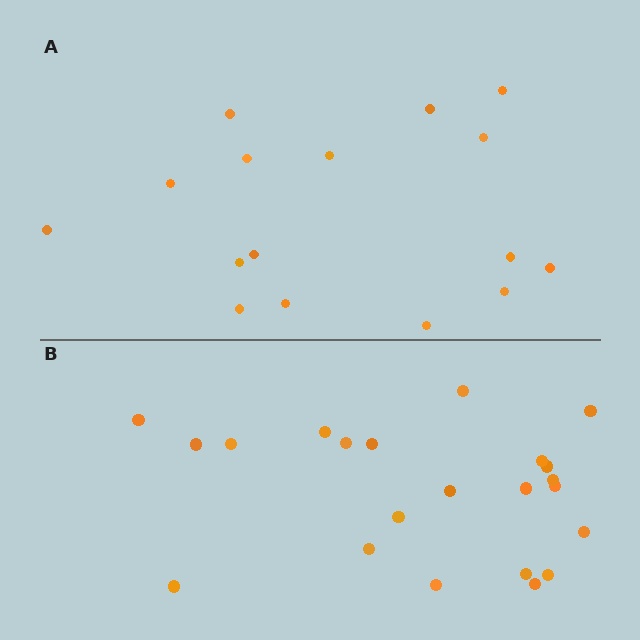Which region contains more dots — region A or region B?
Region B (the bottom region) has more dots.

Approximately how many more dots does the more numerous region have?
Region B has about 6 more dots than region A.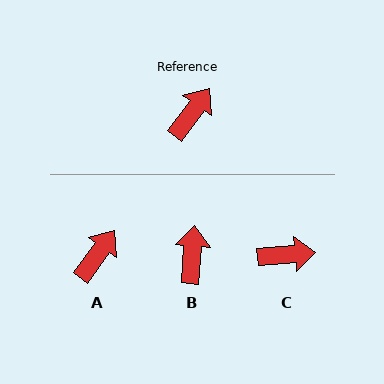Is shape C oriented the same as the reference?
No, it is off by about 49 degrees.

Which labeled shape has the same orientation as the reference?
A.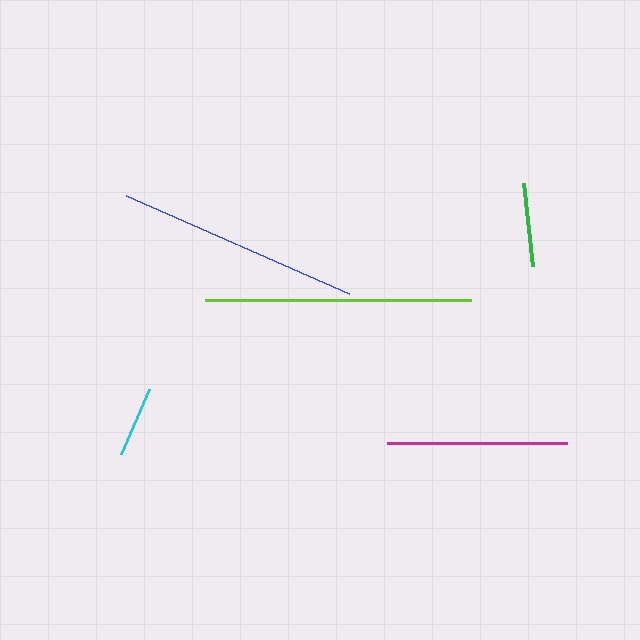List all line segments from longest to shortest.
From longest to shortest: lime, blue, magenta, green, cyan.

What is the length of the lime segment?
The lime segment is approximately 266 pixels long.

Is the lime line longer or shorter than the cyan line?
The lime line is longer than the cyan line.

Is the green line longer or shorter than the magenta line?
The magenta line is longer than the green line.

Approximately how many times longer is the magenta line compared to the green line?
The magenta line is approximately 2.1 times the length of the green line.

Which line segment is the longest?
The lime line is the longest at approximately 266 pixels.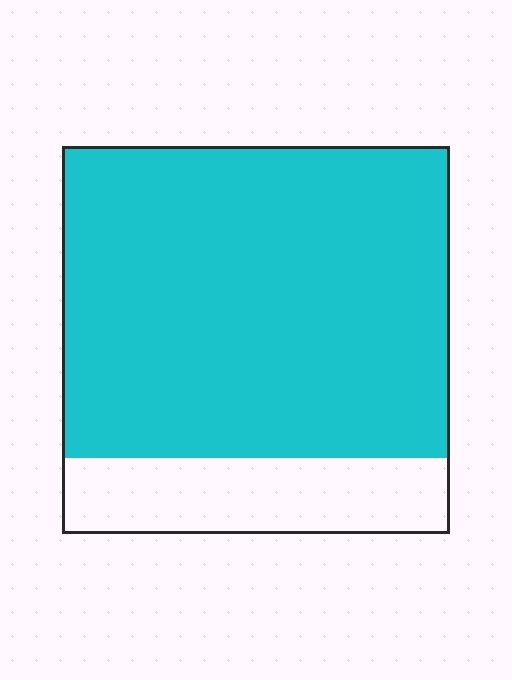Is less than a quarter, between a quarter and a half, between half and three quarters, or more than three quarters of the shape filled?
More than three quarters.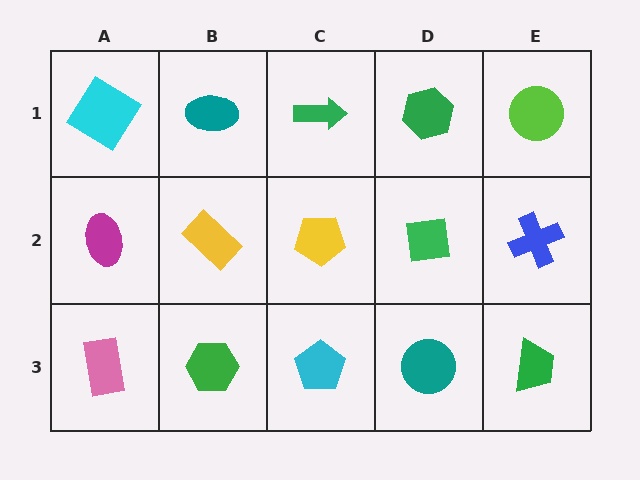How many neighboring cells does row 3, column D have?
3.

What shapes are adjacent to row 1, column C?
A yellow pentagon (row 2, column C), a teal ellipse (row 1, column B), a green hexagon (row 1, column D).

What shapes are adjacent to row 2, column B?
A teal ellipse (row 1, column B), a green hexagon (row 3, column B), a magenta ellipse (row 2, column A), a yellow pentagon (row 2, column C).